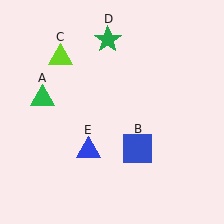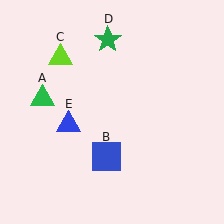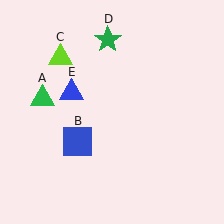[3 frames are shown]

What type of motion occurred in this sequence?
The blue square (object B), blue triangle (object E) rotated clockwise around the center of the scene.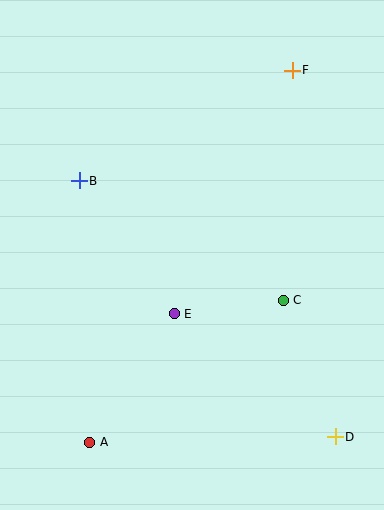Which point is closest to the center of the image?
Point E at (174, 314) is closest to the center.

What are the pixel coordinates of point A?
Point A is at (90, 442).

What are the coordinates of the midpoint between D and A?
The midpoint between D and A is at (212, 439).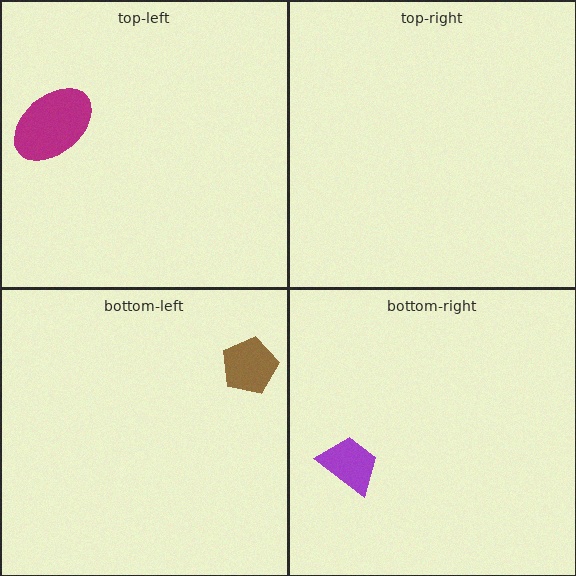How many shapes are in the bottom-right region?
1.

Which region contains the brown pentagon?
The bottom-left region.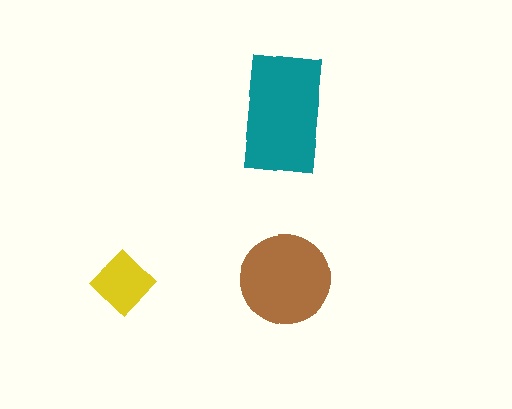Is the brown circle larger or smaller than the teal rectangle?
Smaller.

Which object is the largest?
The teal rectangle.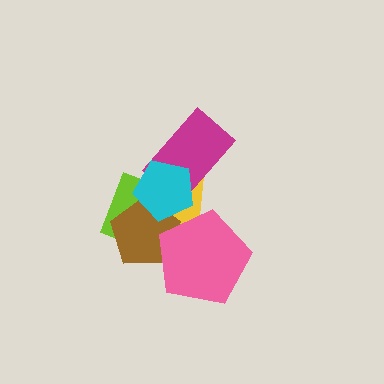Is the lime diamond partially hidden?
Yes, it is partially covered by another shape.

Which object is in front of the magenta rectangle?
The cyan pentagon is in front of the magenta rectangle.